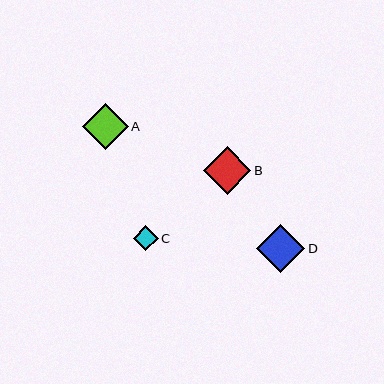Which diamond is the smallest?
Diamond C is the smallest with a size of approximately 25 pixels.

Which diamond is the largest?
Diamond D is the largest with a size of approximately 48 pixels.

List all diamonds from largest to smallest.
From largest to smallest: D, B, A, C.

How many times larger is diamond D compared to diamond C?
Diamond D is approximately 1.9 times the size of diamond C.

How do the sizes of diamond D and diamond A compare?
Diamond D and diamond A are approximately the same size.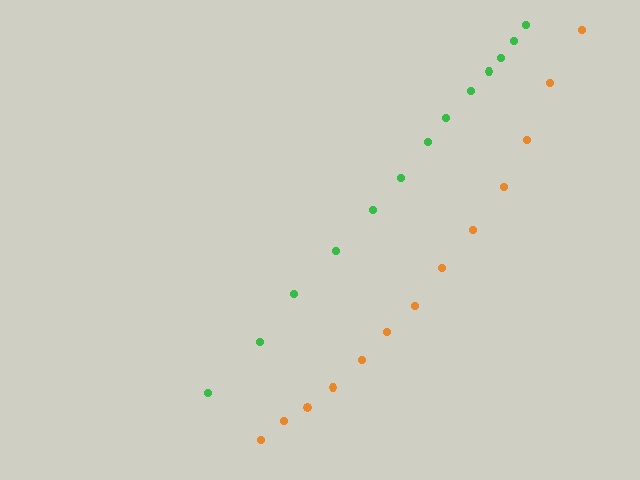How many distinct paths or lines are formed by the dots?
There are 2 distinct paths.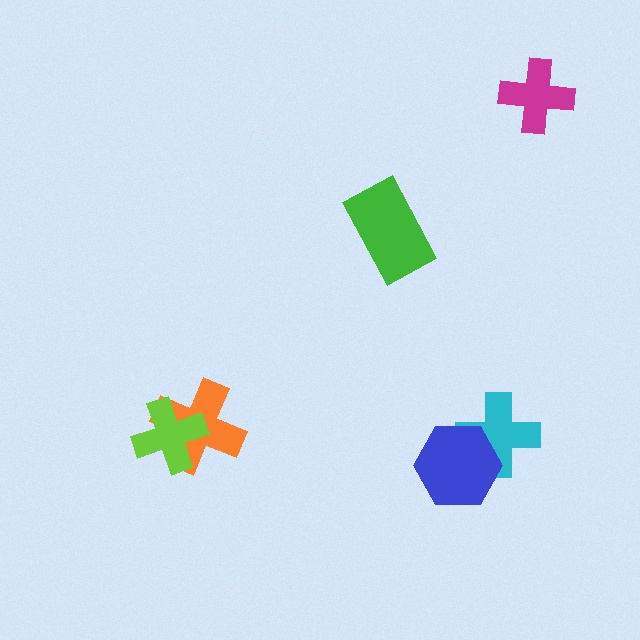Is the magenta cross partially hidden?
No, no other shape covers it.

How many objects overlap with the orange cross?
1 object overlaps with the orange cross.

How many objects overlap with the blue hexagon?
1 object overlaps with the blue hexagon.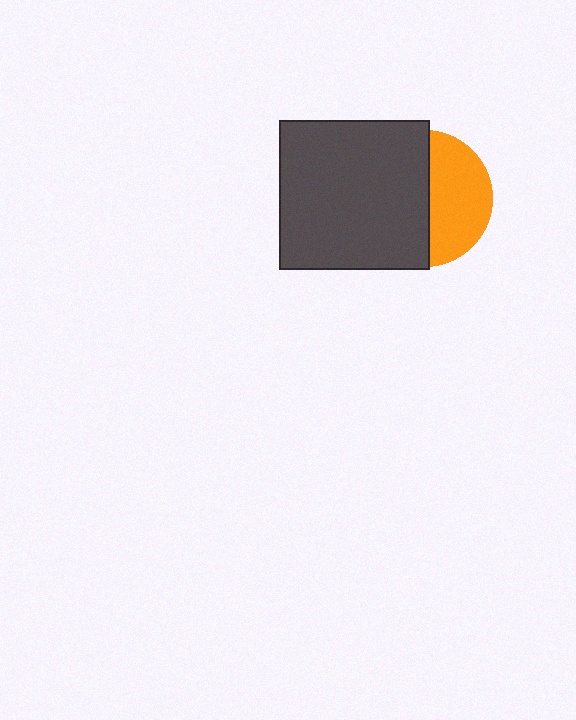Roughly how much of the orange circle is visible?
About half of it is visible (roughly 45%).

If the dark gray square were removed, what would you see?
You would see the complete orange circle.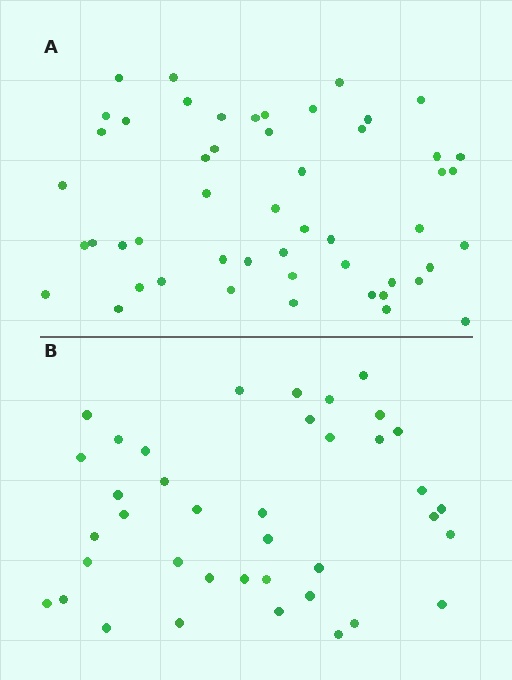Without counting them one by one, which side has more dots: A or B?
Region A (the top region) has more dots.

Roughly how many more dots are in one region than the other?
Region A has roughly 12 or so more dots than region B.